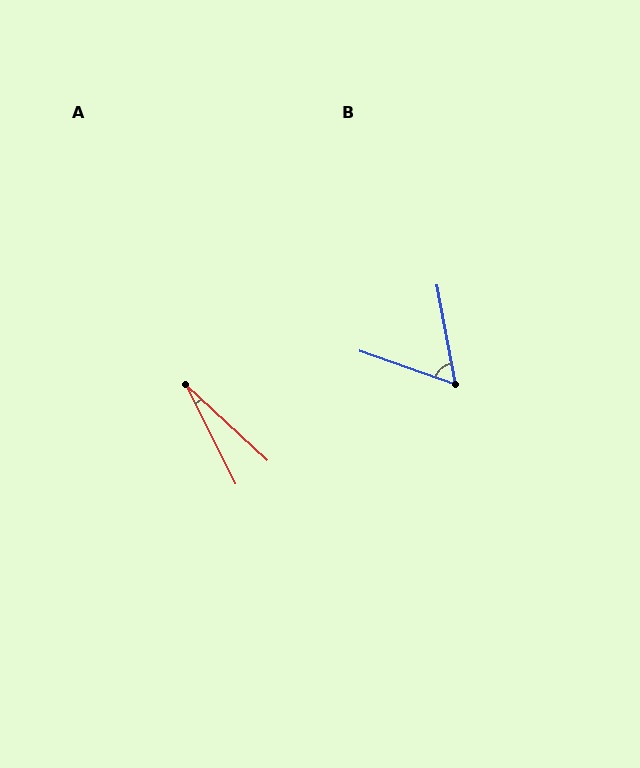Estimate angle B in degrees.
Approximately 60 degrees.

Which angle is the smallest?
A, at approximately 21 degrees.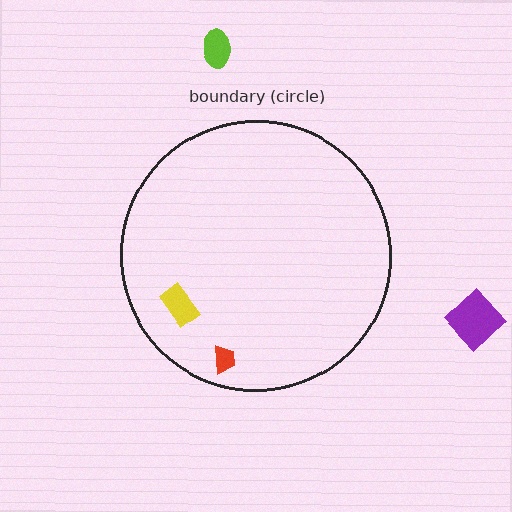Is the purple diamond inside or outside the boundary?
Outside.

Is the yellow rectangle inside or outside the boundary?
Inside.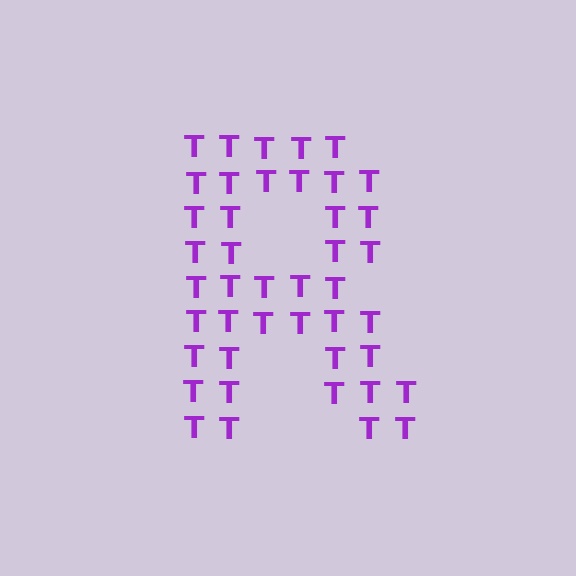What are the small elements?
The small elements are letter T's.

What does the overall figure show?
The overall figure shows the letter R.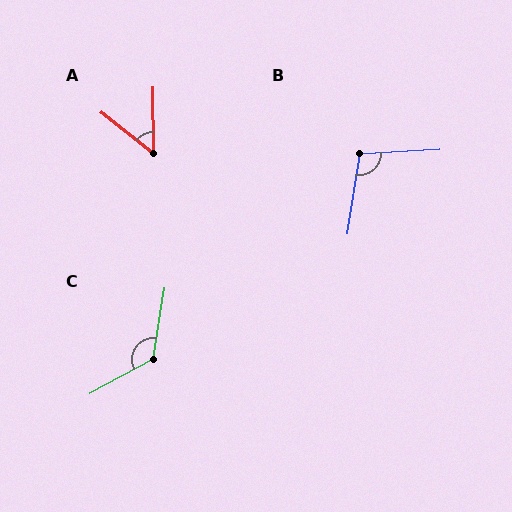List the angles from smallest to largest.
A (51°), B (103°), C (127°).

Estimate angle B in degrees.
Approximately 103 degrees.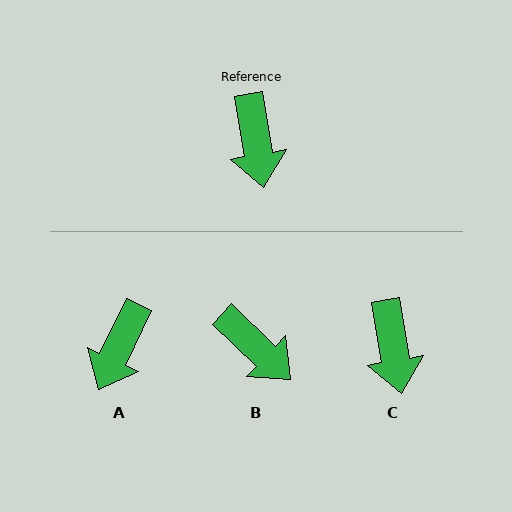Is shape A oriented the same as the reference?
No, it is off by about 35 degrees.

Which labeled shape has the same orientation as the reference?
C.